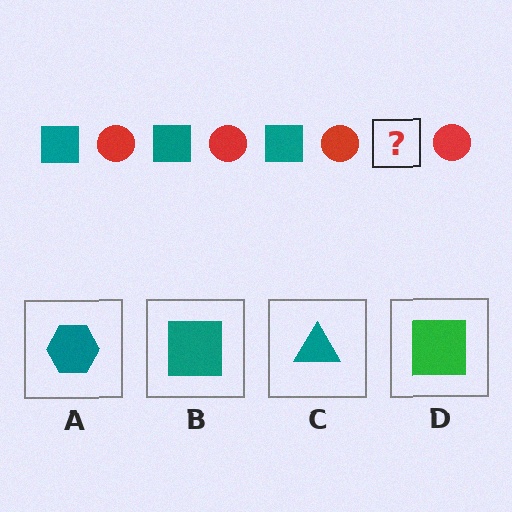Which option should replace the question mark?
Option B.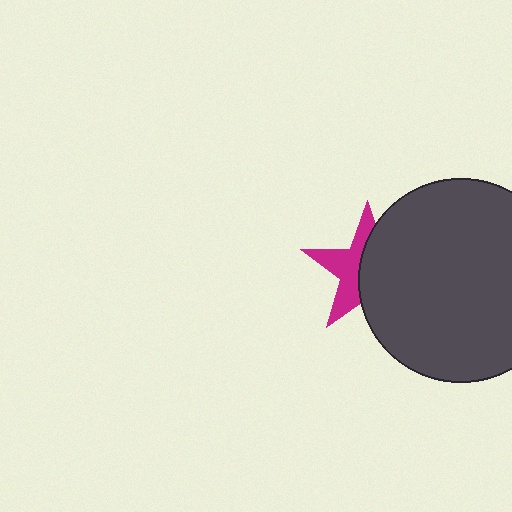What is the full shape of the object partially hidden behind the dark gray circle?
The partially hidden object is a magenta star.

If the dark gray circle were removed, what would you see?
You would see the complete magenta star.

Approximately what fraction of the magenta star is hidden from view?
Roughly 55% of the magenta star is hidden behind the dark gray circle.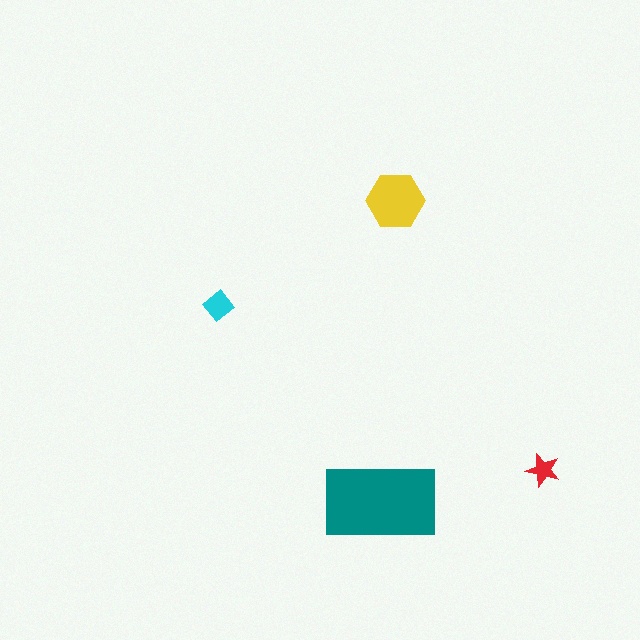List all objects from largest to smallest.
The teal rectangle, the yellow hexagon, the cyan diamond, the red star.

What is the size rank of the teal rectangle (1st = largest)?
1st.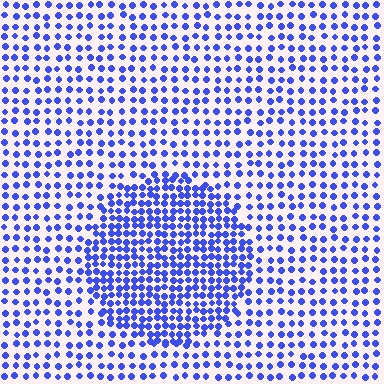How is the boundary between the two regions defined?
The boundary is defined by a change in element density (approximately 1.9x ratio). All elements are the same color, size, and shape.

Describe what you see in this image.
The image contains small blue elements arranged at two different densities. A circle-shaped region is visible where the elements are more densely packed than the surrounding area.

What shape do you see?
I see a circle.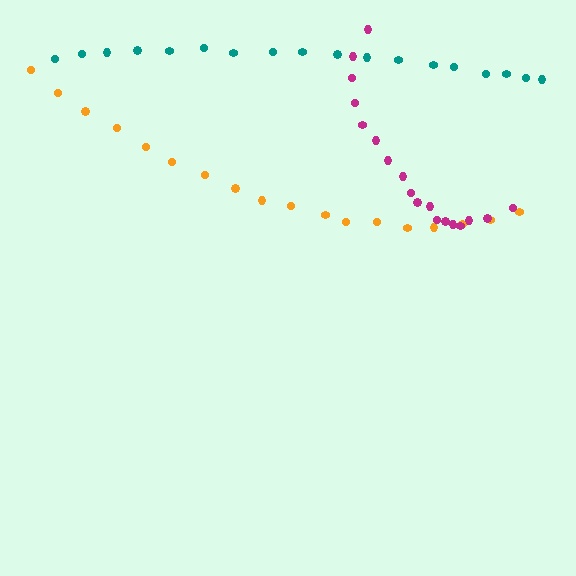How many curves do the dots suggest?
There are 3 distinct paths.